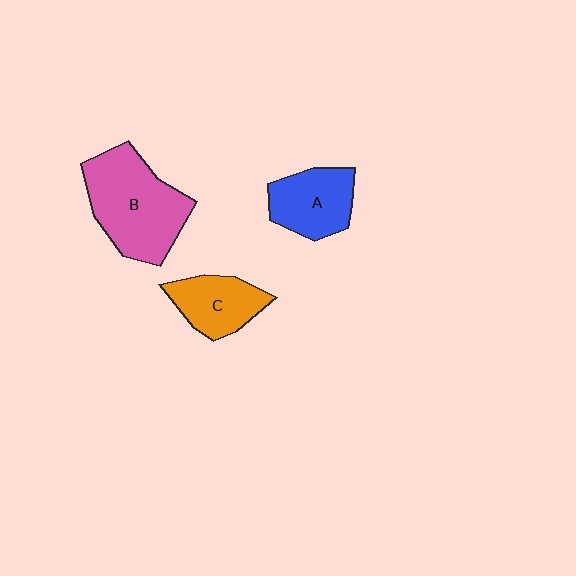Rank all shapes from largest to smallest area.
From largest to smallest: B (pink), A (blue), C (orange).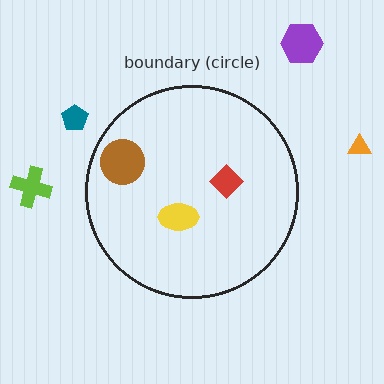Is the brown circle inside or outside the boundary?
Inside.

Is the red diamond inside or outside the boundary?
Inside.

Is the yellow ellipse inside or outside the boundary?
Inside.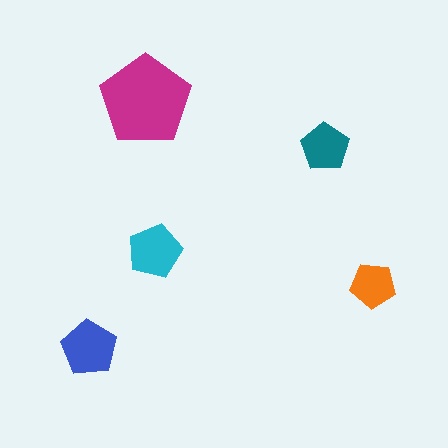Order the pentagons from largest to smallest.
the magenta one, the blue one, the cyan one, the teal one, the orange one.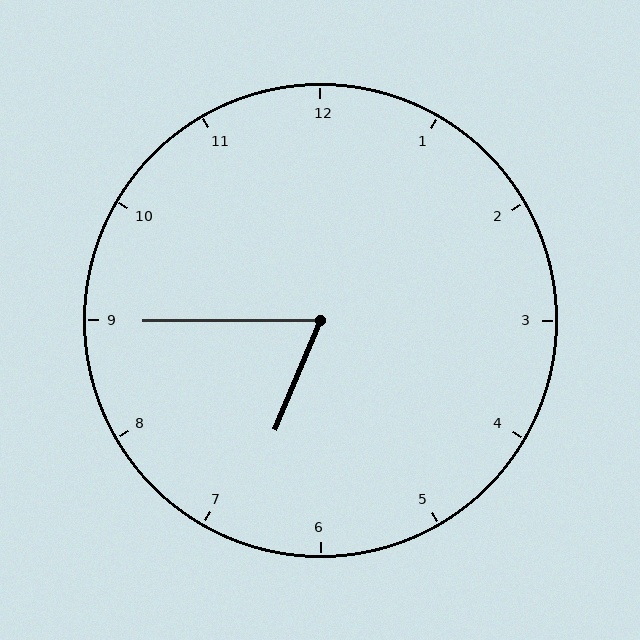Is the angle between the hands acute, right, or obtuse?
It is acute.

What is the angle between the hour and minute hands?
Approximately 68 degrees.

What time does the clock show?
6:45.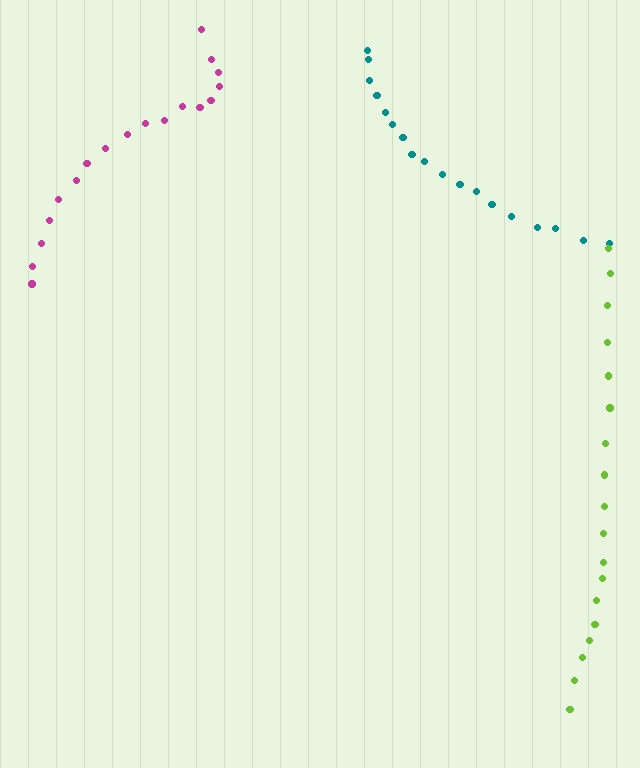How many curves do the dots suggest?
There are 3 distinct paths.